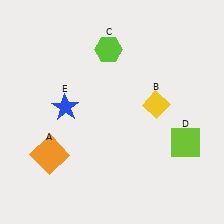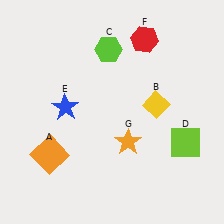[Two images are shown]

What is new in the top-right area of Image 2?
A red hexagon (F) was added in the top-right area of Image 2.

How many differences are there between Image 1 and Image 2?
There are 2 differences between the two images.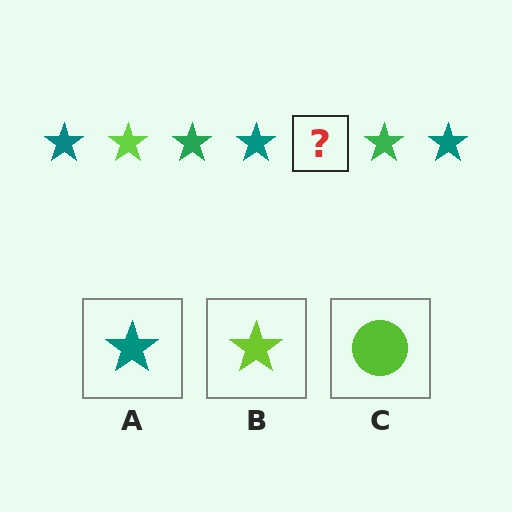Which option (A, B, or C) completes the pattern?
B.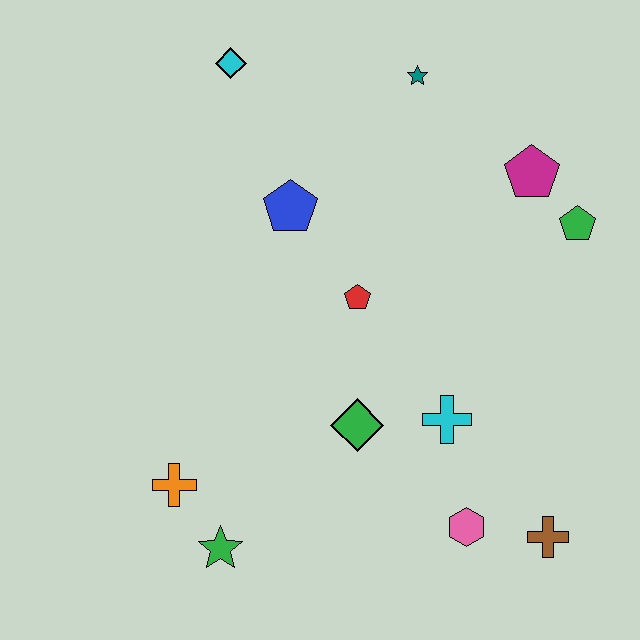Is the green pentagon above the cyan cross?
Yes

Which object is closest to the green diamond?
The cyan cross is closest to the green diamond.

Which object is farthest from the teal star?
The green star is farthest from the teal star.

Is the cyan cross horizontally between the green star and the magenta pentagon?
Yes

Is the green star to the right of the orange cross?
Yes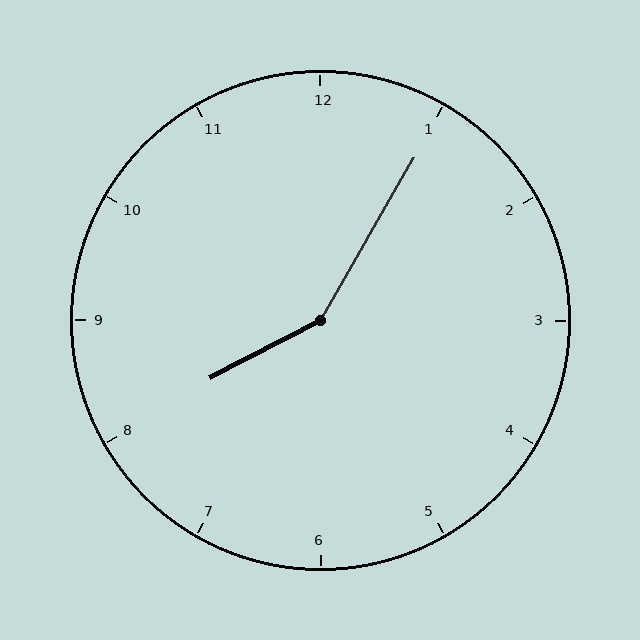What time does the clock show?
8:05.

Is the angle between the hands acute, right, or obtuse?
It is obtuse.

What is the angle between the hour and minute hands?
Approximately 148 degrees.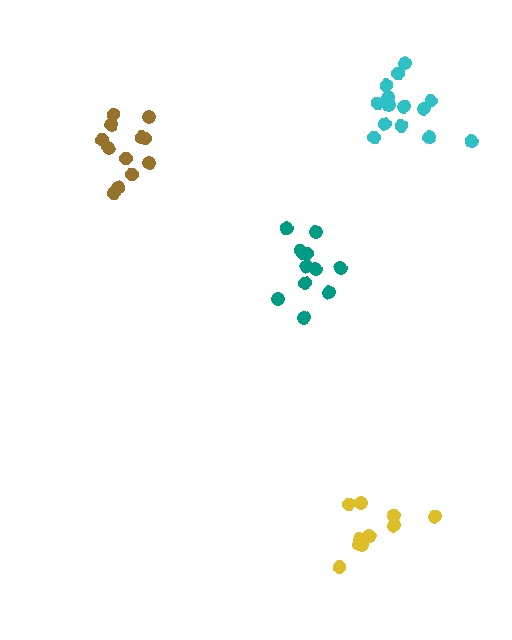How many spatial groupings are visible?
There are 4 spatial groupings.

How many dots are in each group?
Group 1: 10 dots, Group 2: 12 dots, Group 3: 12 dots, Group 4: 14 dots (48 total).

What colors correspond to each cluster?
The clusters are colored: yellow, brown, teal, cyan.